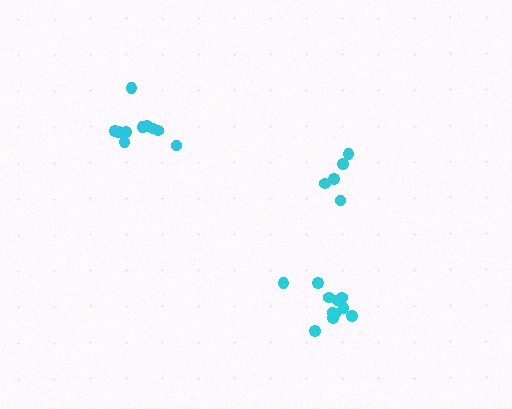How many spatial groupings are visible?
There are 3 spatial groupings.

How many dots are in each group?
Group 1: 11 dots, Group 2: 5 dots, Group 3: 10 dots (26 total).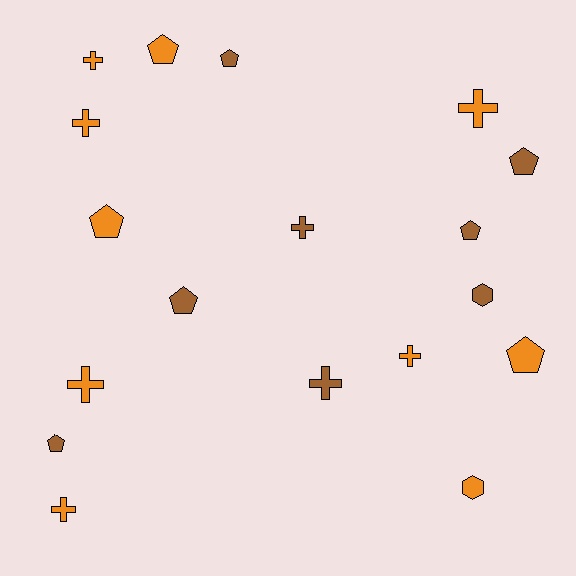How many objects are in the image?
There are 18 objects.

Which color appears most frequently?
Orange, with 10 objects.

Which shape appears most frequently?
Pentagon, with 8 objects.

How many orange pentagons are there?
There are 3 orange pentagons.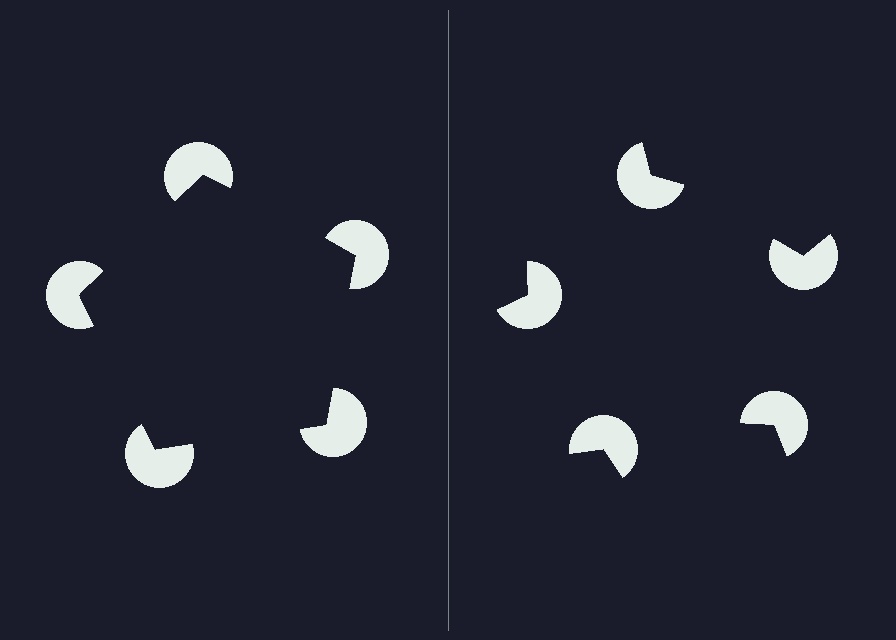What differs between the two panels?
The pac-man discs are positioned identically on both sides; only the wedge orientations differ. On the left they align to a pentagon; on the right they are misaligned.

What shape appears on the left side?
An illusory pentagon.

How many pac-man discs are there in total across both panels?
10 — 5 on each side.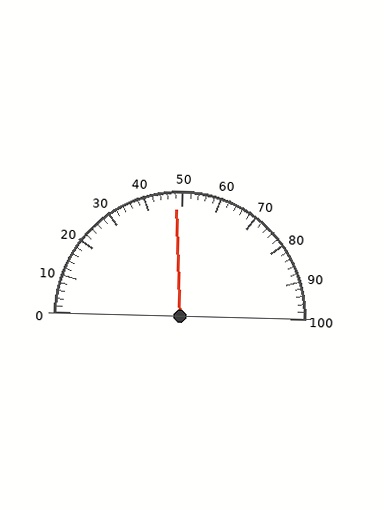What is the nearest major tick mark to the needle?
The nearest major tick mark is 50.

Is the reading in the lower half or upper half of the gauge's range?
The reading is in the lower half of the range (0 to 100).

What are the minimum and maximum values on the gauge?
The gauge ranges from 0 to 100.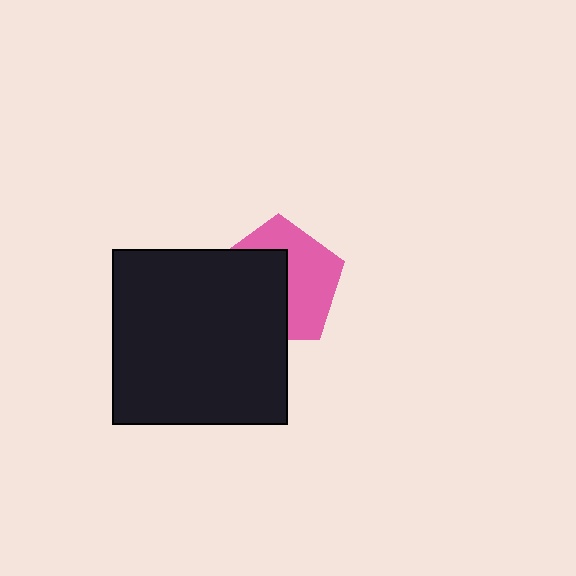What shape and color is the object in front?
The object in front is a black square.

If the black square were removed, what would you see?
You would see the complete pink pentagon.